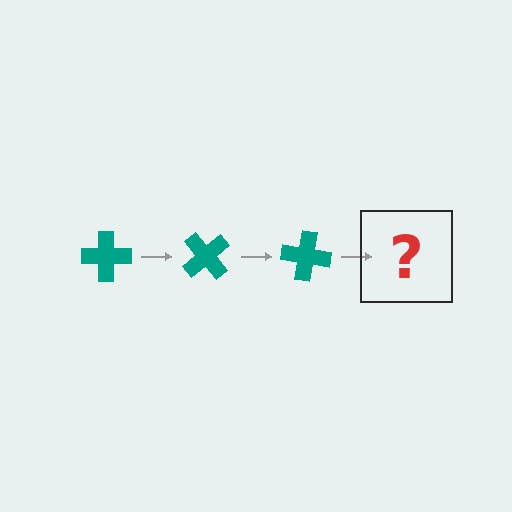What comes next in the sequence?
The next element should be a teal cross rotated 150 degrees.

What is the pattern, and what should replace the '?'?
The pattern is that the cross rotates 50 degrees each step. The '?' should be a teal cross rotated 150 degrees.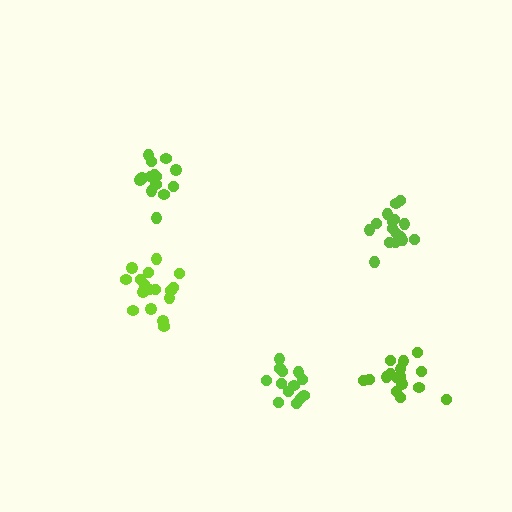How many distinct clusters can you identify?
There are 5 distinct clusters.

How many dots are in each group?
Group 1: 13 dots, Group 2: 14 dots, Group 3: 17 dots, Group 4: 16 dots, Group 5: 16 dots (76 total).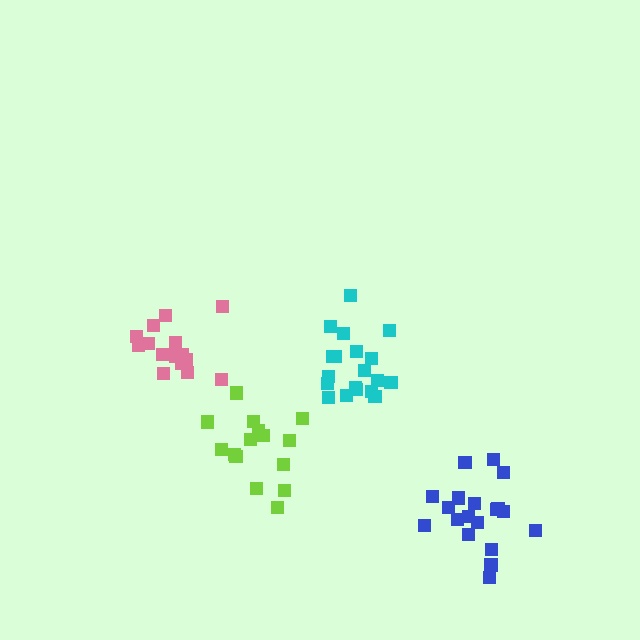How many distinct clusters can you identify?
There are 4 distinct clusters.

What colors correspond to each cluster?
The clusters are colored: pink, blue, cyan, lime.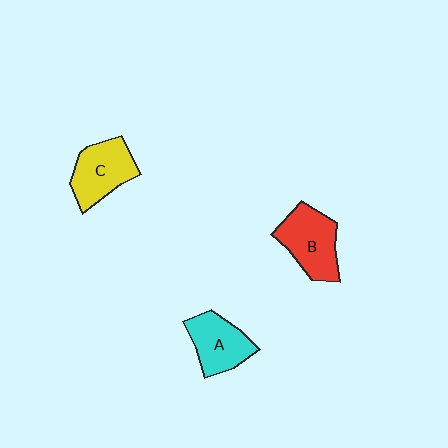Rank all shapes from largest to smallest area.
From largest to smallest: B (red), C (yellow), A (cyan).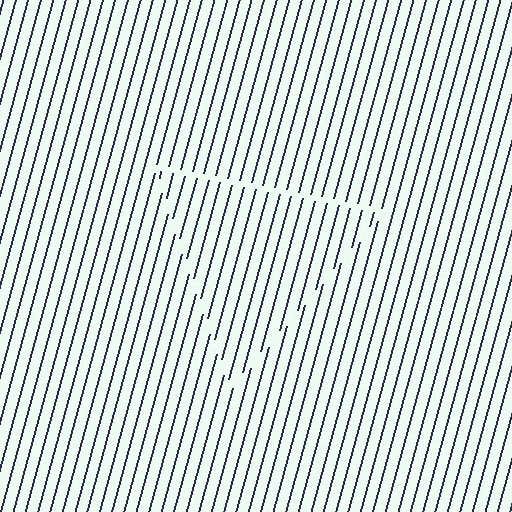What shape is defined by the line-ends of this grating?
An illusory triangle. The interior of the shape contains the same grating, shifted by half a period — the contour is defined by the phase discontinuity where line-ends from the inner and outer gratings abut.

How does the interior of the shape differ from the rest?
The interior of the shape contains the same grating, shifted by half a period — the contour is defined by the phase discontinuity where line-ends from the inner and outer gratings abut.